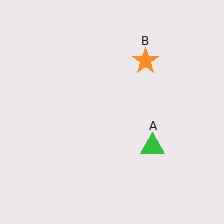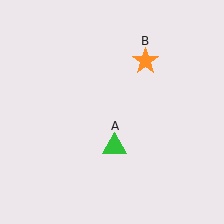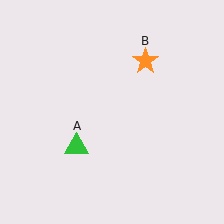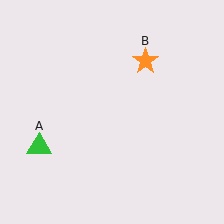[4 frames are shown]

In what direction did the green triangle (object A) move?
The green triangle (object A) moved left.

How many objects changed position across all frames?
1 object changed position: green triangle (object A).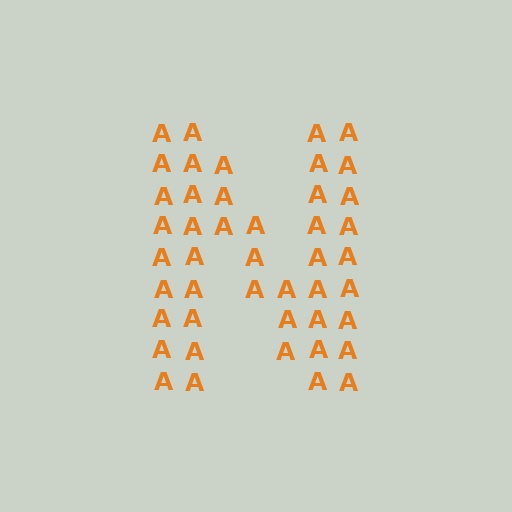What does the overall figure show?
The overall figure shows the letter N.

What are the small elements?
The small elements are letter A's.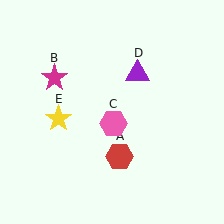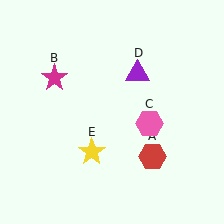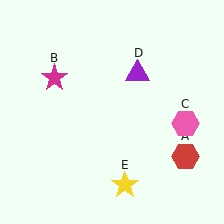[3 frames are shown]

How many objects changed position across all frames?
3 objects changed position: red hexagon (object A), pink hexagon (object C), yellow star (object E).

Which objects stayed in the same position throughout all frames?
Magenta star (object B) and purple triangle (object D) remained stationary.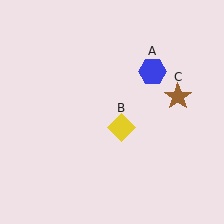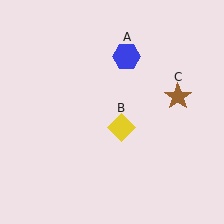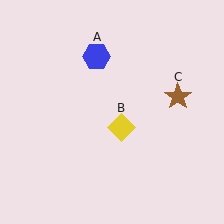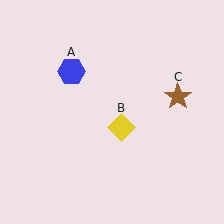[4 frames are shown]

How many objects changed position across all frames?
1 object changed position: blue hexagon (object A).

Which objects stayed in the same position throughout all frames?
Yellow diamond (object B) and brown star (object C) remained stationary.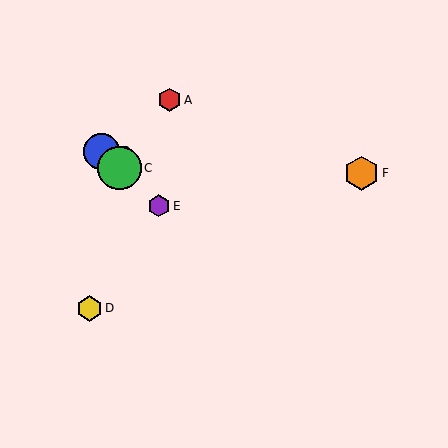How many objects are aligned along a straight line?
3 objects (B, C, E) are aligned along a straight line.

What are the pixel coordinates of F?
Object F is at (362, 173).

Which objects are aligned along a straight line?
Objects B, C, E are aligned along a straight line.